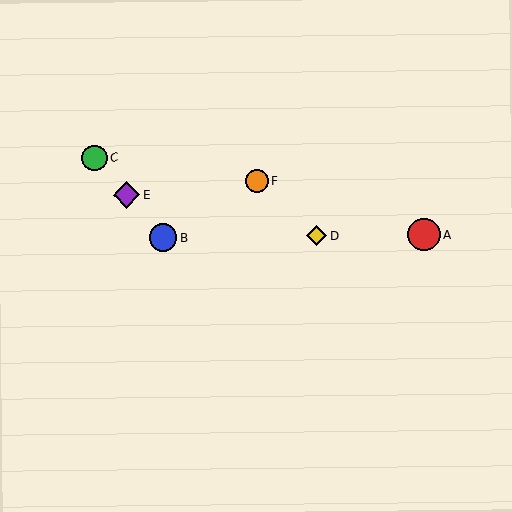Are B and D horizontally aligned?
Yes, both are at y≈238.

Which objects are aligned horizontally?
Objects A, B, D are aligned horizontally.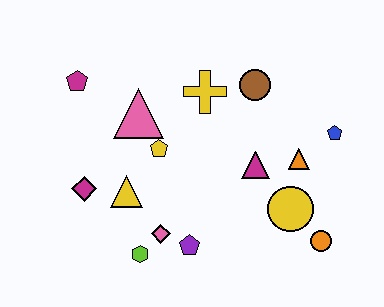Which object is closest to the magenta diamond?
The yellow triangle is closest to the magenta diamond.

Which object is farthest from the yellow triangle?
The blue pentagon is farthest from the yellow triangle.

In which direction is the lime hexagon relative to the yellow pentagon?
The lime hexagon is below the yellow pentagon.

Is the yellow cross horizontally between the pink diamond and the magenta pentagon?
No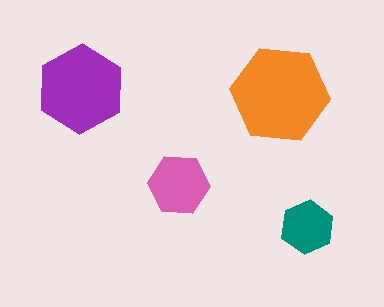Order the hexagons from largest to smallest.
the orange one, the purple one, the pink one, the teal one.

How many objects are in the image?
There are 4 objects in the image.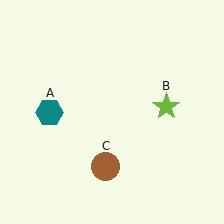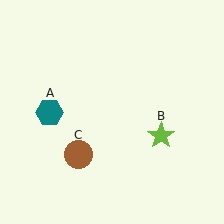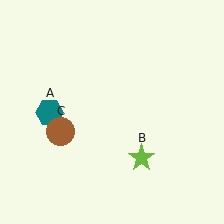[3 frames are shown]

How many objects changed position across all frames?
2 objects changed position: lime star (object B), brown circle (object C).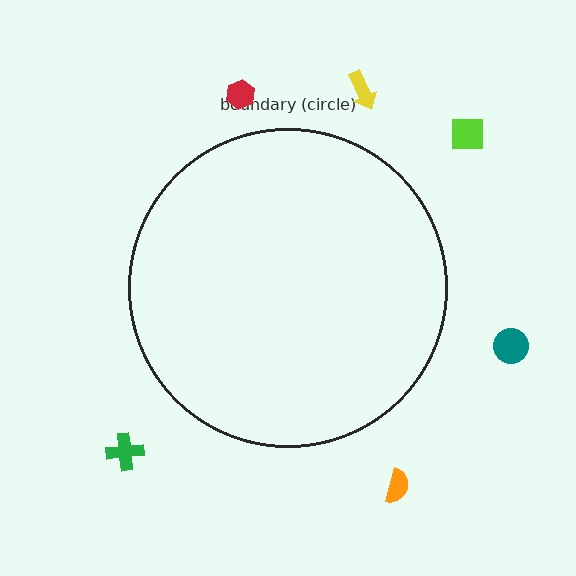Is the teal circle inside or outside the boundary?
Outside.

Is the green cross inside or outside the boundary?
Outside.